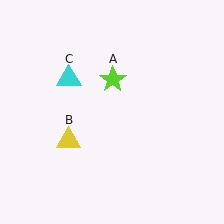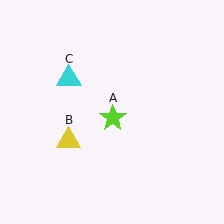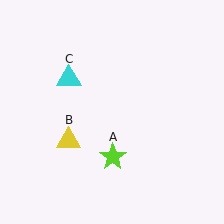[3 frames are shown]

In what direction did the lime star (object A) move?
The lime star (object A) moved down.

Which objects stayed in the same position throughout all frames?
Yellow triangle (object B) and cyan triangle (object C) remained stationary.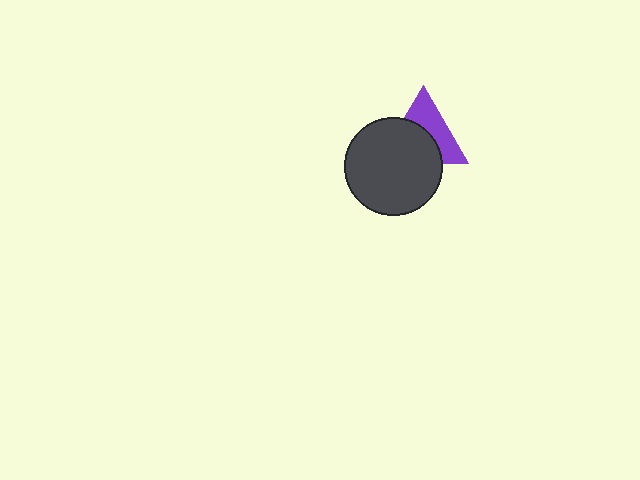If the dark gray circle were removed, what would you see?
You would see the complete purple triangle.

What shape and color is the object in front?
The object in front is a dark gray circle.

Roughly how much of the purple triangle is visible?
About half of it is visible (roughly 47%).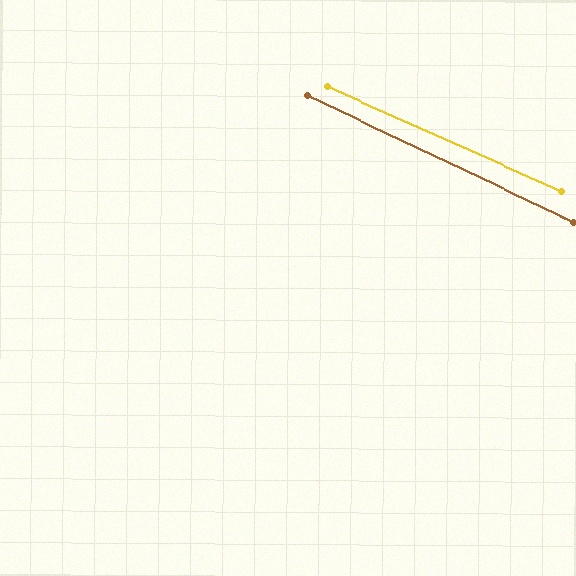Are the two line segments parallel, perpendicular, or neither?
Parallel — their directions differ by only 1.3°.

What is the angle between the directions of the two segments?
Approximately 1 degree.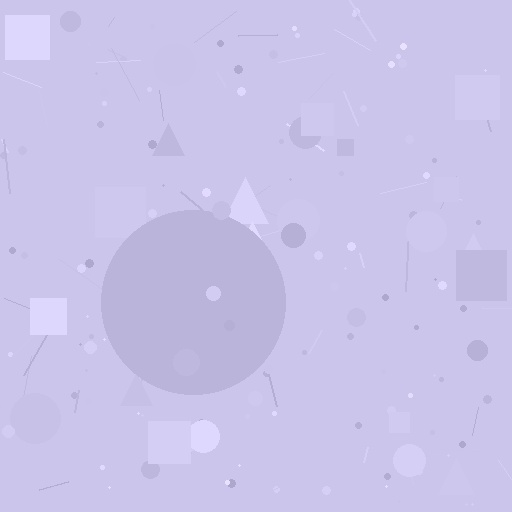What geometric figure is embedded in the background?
A circle is embedded in the background.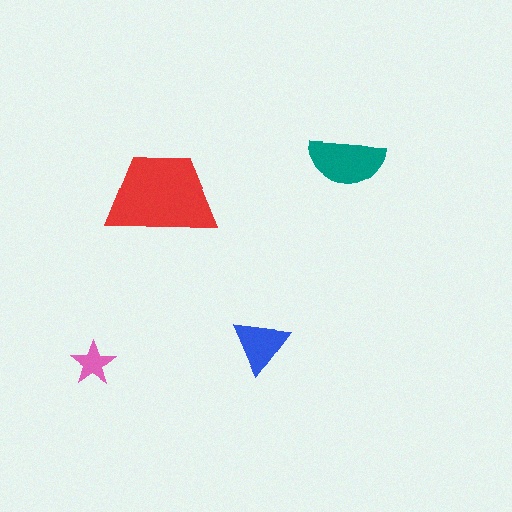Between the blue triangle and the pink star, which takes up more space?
The blue triangle.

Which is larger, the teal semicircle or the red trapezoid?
The red trapezoid.